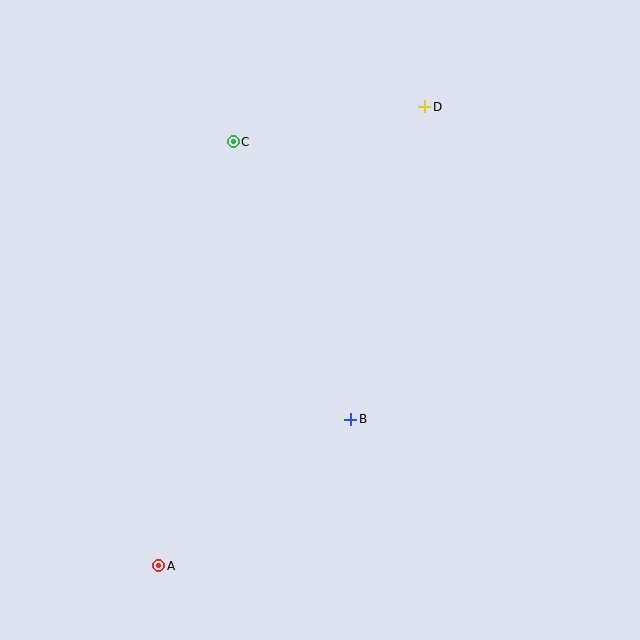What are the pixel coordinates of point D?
Point D is at (425, 107).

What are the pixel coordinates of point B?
Point B is at (351, 419).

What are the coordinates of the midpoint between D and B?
The midpoint between D and B is at (388, 263).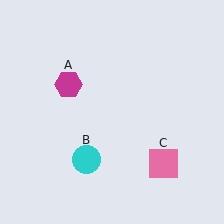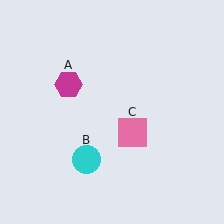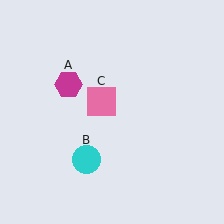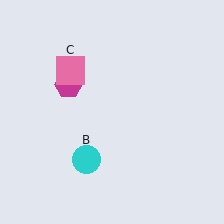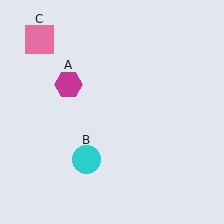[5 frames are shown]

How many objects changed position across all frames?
1 object changed position: pink square (object C).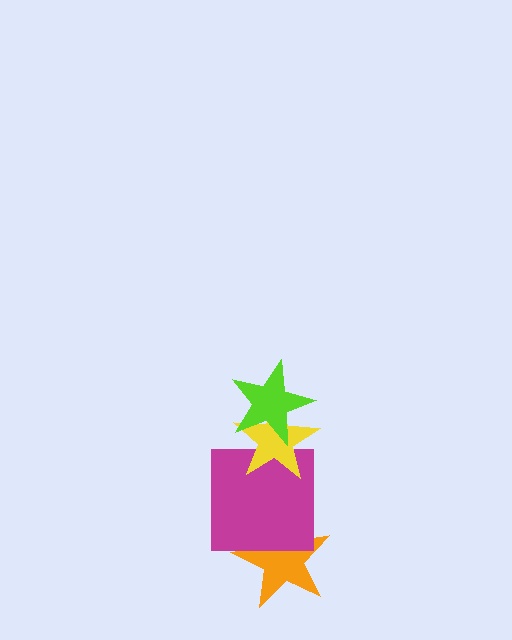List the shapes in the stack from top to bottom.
From top to bottom: the lime star, the yellow star, the magenta square, the orange star.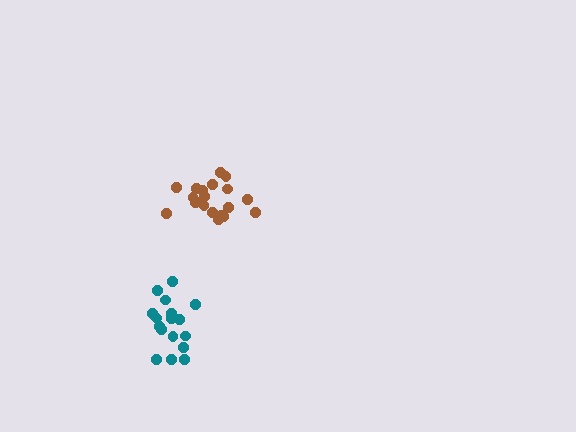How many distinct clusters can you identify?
There are 2 distinct clusters.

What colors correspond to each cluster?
The clusters are colored: brown, teal.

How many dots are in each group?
Group 1: 20 dots, Group 2: 17 dots (37 total).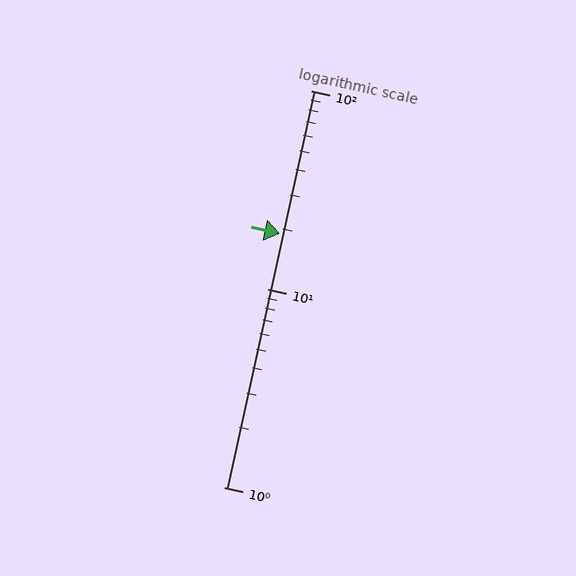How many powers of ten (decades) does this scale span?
The scale spans 2 decades, from 1 to 100.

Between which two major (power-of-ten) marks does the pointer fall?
The pointer is between 10 and 100.